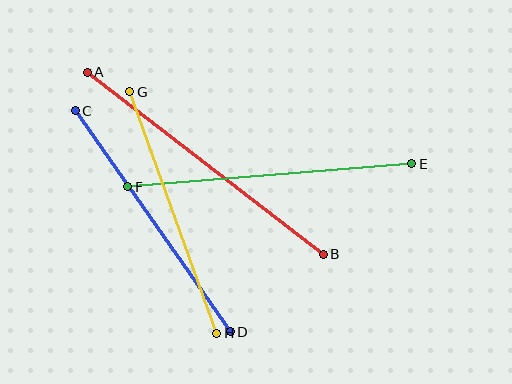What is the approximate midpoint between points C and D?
The midpoint is at approximately (153, 221) pixels.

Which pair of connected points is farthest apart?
Points A and B are farthest apart.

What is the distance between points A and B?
The distance is approximately 298 pixels.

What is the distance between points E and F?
The distance is approximately 285 pixels.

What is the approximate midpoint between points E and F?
The midpoint is at approximately (270, 175) pixels.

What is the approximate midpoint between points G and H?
The midpoint is at approximately (173, 212) pixels.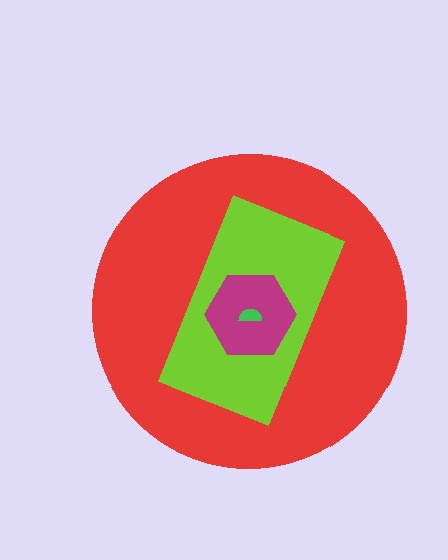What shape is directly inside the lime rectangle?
The magenta hexagon.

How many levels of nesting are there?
4.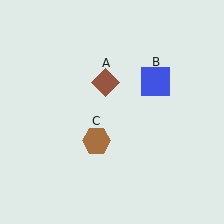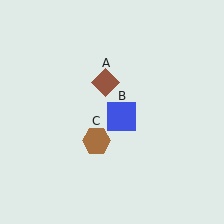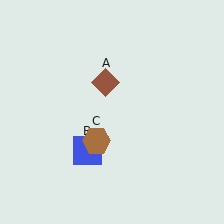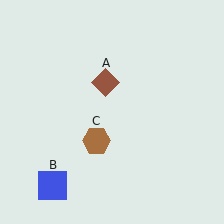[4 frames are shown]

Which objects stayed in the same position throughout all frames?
Brown diamond (object A) and brown hexagon (object C) remained stationary.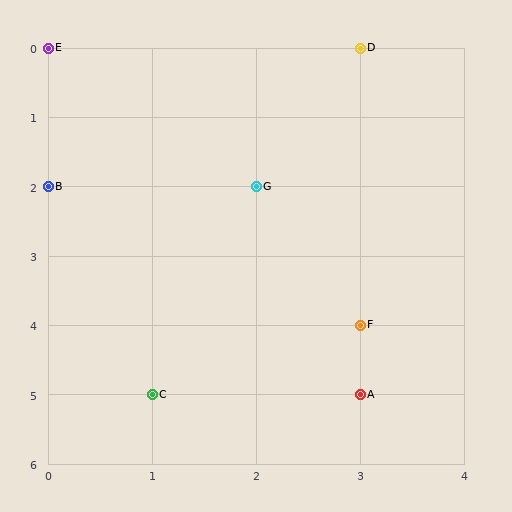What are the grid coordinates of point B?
Point B is at grid coordinates (0, 2).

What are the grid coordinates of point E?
Point E is at grid coordinates (0, 0).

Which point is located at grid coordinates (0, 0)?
Point E is at (0, 0).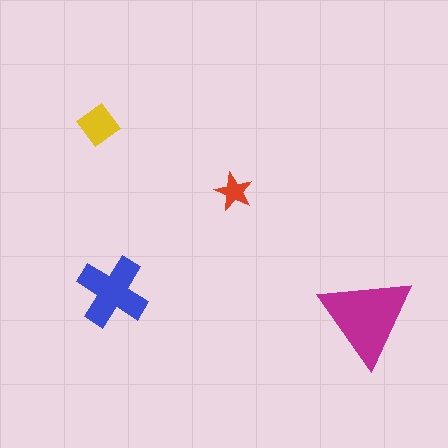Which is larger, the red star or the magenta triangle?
The magenta triangle.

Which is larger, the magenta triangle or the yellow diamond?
The magenta triangle.